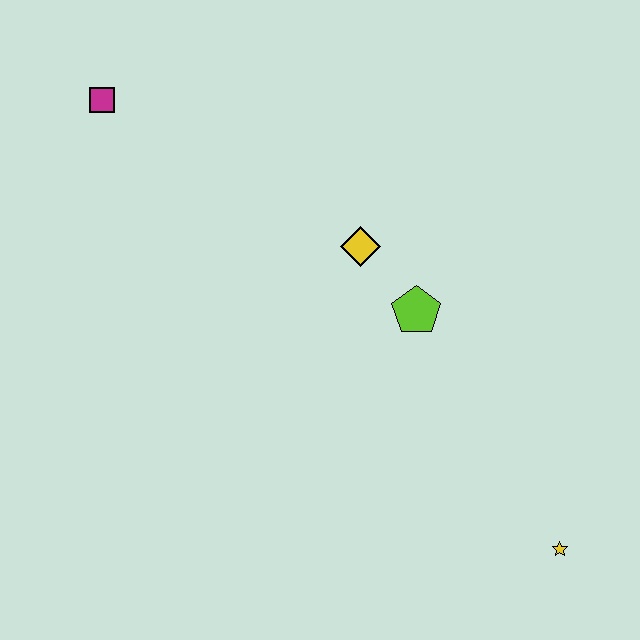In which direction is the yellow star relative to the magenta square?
The yellow star is to the right of the magenta square.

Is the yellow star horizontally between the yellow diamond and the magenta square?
No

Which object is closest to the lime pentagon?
The yellow diamond is closest to the lime pentagon.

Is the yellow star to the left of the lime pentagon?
No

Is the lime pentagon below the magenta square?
Yes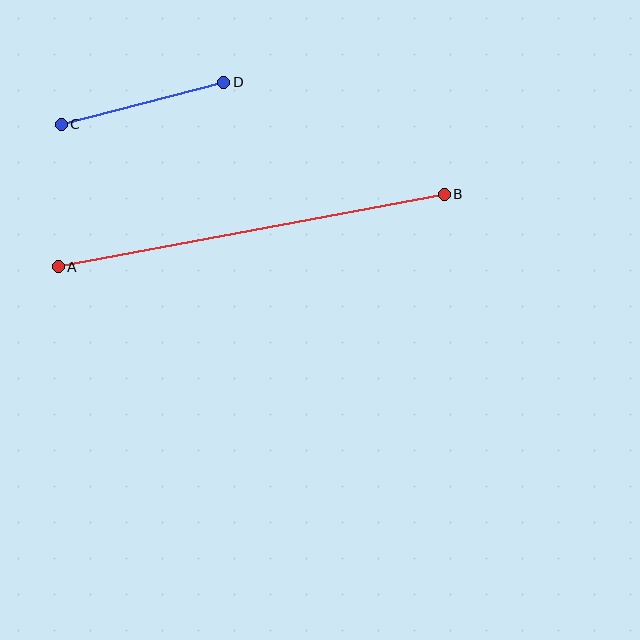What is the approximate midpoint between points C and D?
The midpoint is at approximately (142, 103) pixels.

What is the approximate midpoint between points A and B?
The midpoint is at approximately (251, 231) pixels.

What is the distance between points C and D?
The distance is approximately 167 pixels.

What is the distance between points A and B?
The distance is approximately 393 pixels.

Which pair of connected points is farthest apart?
Points A and B are farthest apart.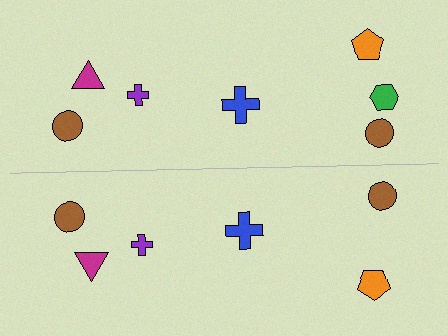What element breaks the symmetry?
A green hexagon is missing from the bottom side.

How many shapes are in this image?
There are 13 shapes in this image.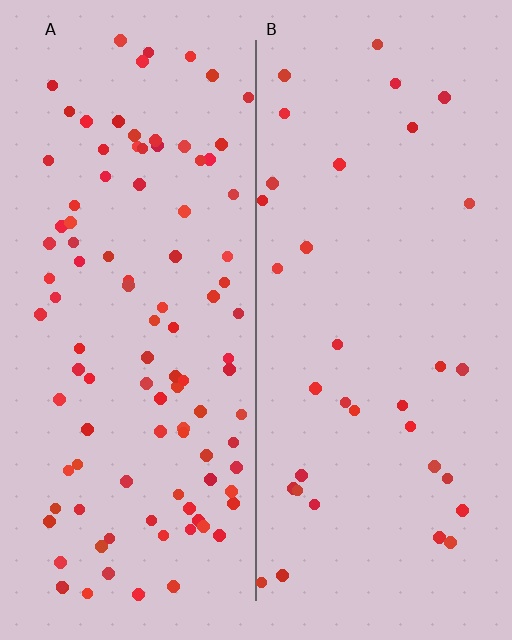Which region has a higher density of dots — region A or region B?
A (the left).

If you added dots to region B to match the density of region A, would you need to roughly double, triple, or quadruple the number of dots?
Approximately triple.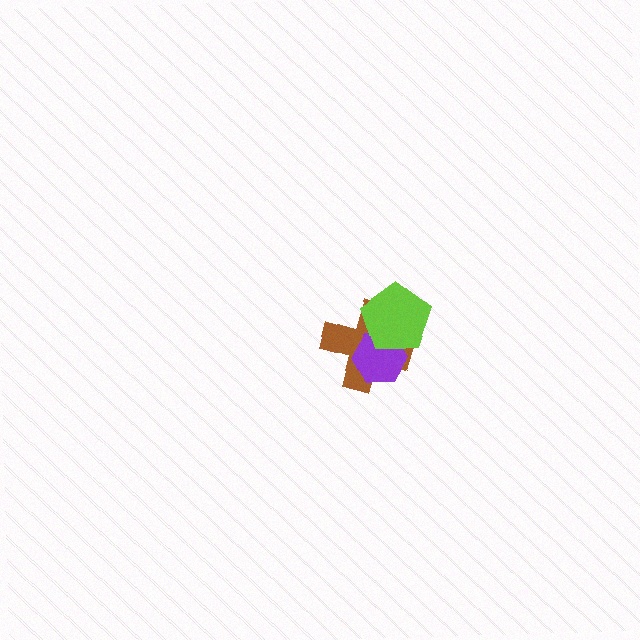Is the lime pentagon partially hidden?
No, no other shape covers it.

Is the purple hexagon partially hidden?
Yes, it is partially covered by another shape.